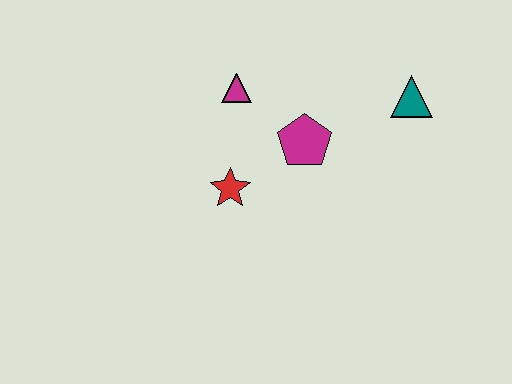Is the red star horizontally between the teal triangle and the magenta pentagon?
No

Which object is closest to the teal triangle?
The magenta pentagon is closest to the teal triangle.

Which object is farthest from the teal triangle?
The red star is farthest from the teal triangle.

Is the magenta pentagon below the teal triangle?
Yes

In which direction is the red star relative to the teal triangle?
The red star is to the left of the teal triangle.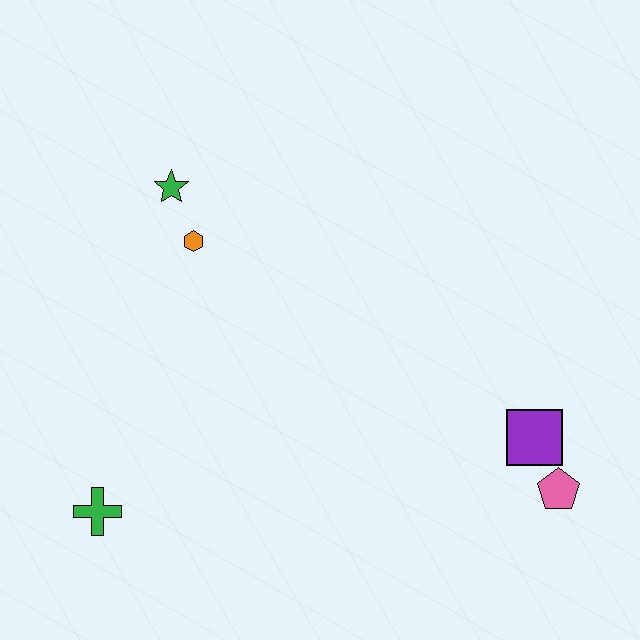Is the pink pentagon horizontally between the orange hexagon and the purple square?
No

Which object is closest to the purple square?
The pink pentagon is closest to the purple square.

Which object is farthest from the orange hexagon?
The pink pentagon is farthest from the orange hexagon.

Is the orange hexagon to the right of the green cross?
Yes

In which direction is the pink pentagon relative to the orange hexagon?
The pink pentagon is to the right of the orange hexagon.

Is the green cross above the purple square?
No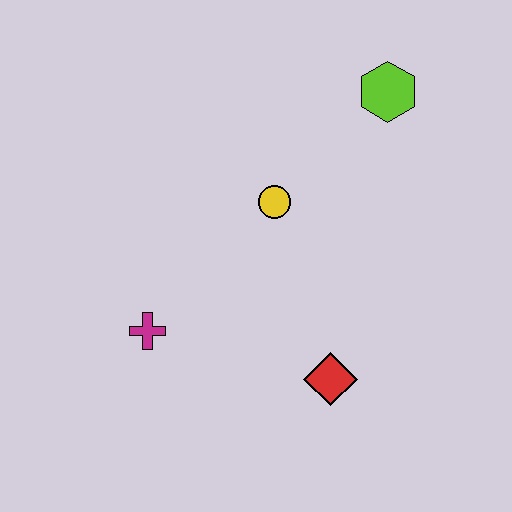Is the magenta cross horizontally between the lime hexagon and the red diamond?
No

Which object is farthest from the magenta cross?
The lime hexagon is farthest from the magenta cross.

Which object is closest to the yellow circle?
The lime hexagon is closest to the yellow circle.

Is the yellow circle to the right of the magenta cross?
Yes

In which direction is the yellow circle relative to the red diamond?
The yellow circle is above the red diamond.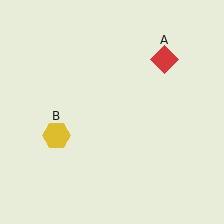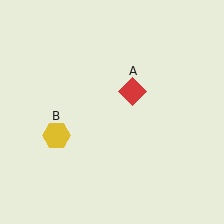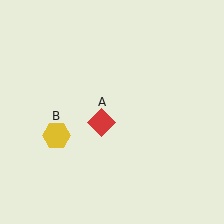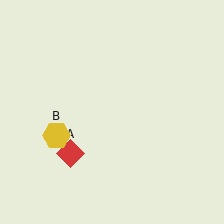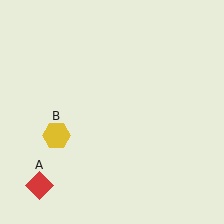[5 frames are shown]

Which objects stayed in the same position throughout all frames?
Yellow hexagon (object B) remained stationary.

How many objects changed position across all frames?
1 object changed position: red diamond (object A).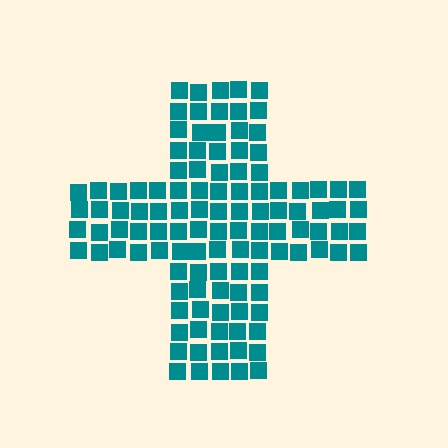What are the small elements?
The small elements are squares.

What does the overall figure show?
The overall figure shows a cross.